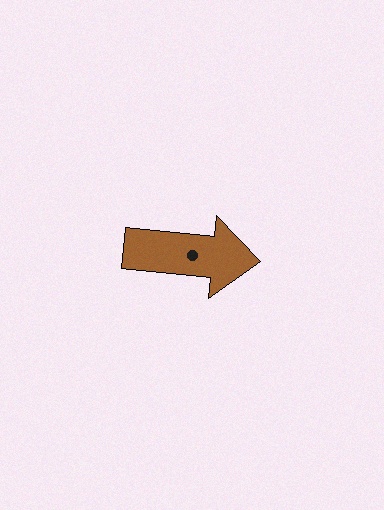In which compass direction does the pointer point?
East.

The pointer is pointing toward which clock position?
Roughly 3 o'clock.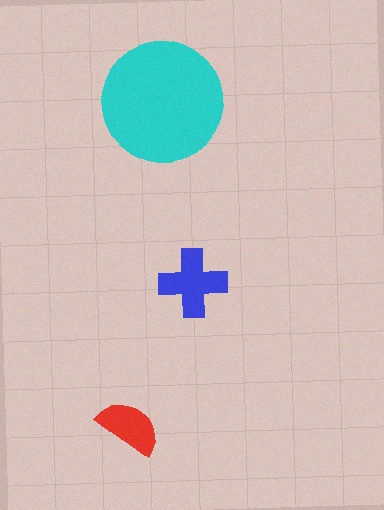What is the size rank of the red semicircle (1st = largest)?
3rd.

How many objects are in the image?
There are 3 objects in the image.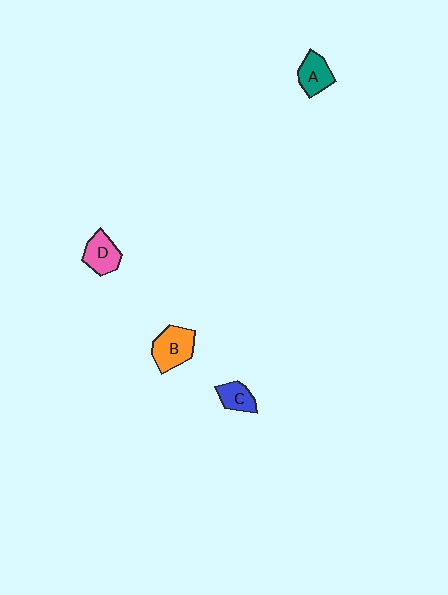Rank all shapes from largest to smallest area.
From largest to smallest: B (orange), D (pink), A (teal), C (blue).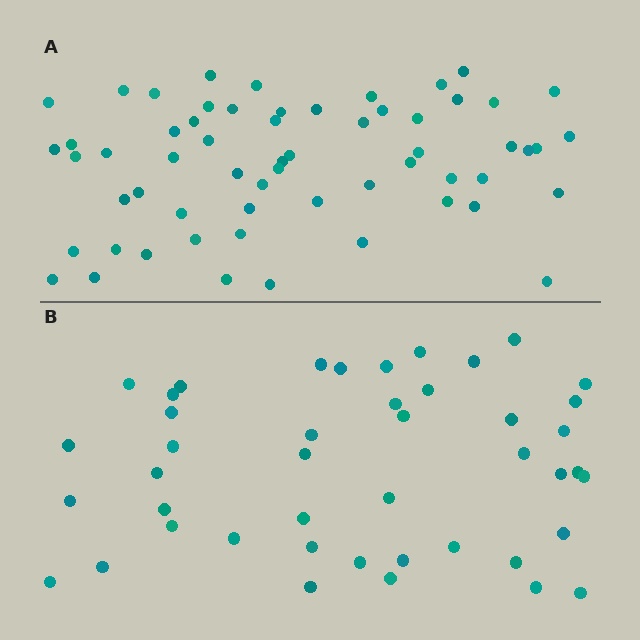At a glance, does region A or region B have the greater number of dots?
Region A (the top region) has more dots.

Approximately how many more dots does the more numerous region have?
Region A has approximately 15 more dots than region B.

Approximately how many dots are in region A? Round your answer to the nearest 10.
About 60 dots.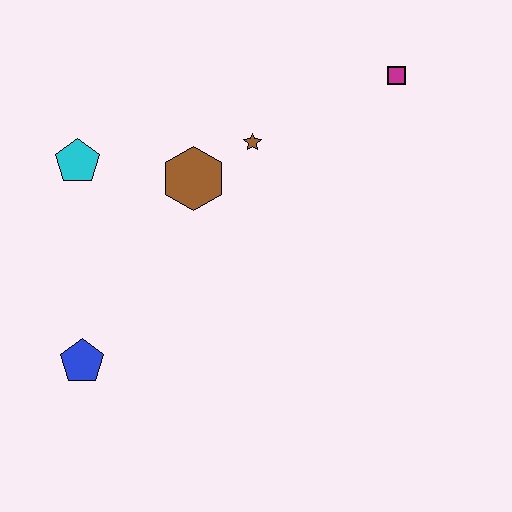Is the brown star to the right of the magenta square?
No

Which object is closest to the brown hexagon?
The brown star is closest to the brown hexagon.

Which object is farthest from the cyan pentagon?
The magenta square is farthest from the cyan pentagon.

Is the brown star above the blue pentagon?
Yes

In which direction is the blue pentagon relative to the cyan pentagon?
The blue pentagon is below the cyan pentagon.